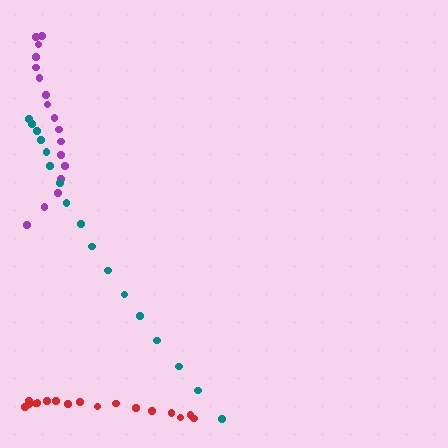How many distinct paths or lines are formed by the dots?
There are 3 distinct paths.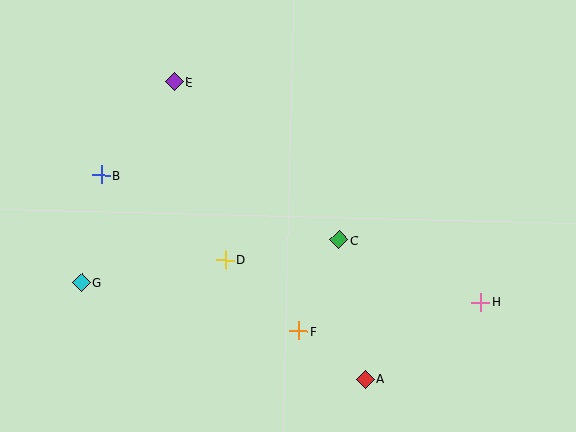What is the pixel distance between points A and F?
The distance between A and F is 82 pixels.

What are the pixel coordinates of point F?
Point F is at (299, 331).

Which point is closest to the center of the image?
Point C at (339, 240) is closest to the center.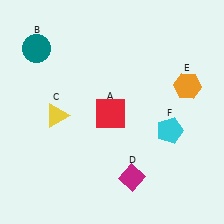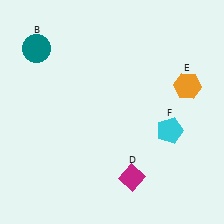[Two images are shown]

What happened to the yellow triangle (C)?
The yellow triangle (C) was removed in Image 2. It was in the bottom-left area of Image 1.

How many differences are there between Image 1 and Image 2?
There are 2 differences between the two images.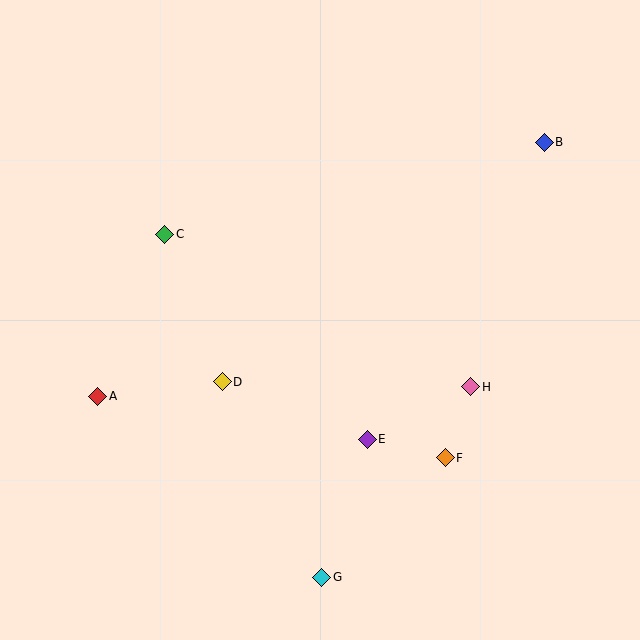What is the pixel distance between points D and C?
The distance between D and C is 158 pixels.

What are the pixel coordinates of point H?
Point H is at (471, 387).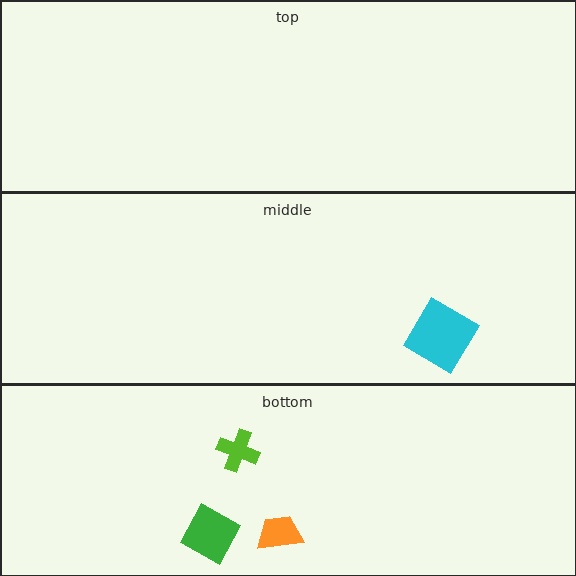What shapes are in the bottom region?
The green diamond, the lime cross, the orange trapezoid.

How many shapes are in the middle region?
1.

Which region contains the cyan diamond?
The middle region.